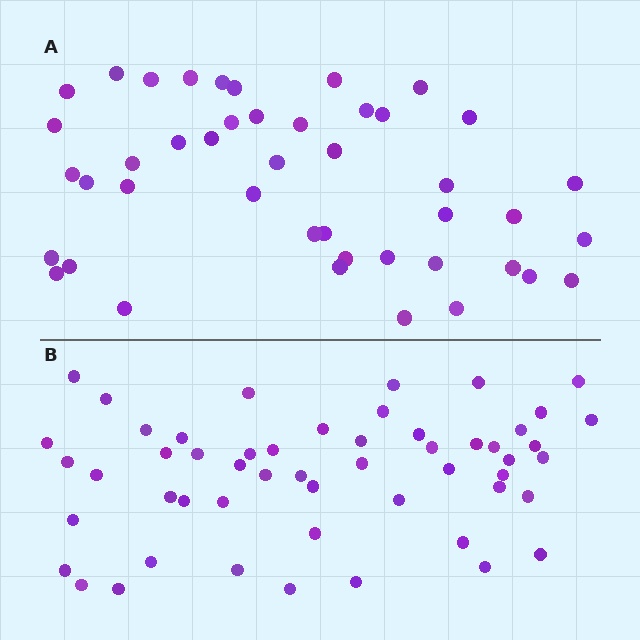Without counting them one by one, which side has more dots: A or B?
Region B (the bottom region) has more dots.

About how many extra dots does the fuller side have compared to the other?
Region B has roughly 8 or so more dots than region A.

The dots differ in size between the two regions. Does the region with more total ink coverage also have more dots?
No. Region A has more total ink coverage because its dots are larger, but region B actually contains more individual dots. Total area can be misleading — the number of items is what matters here.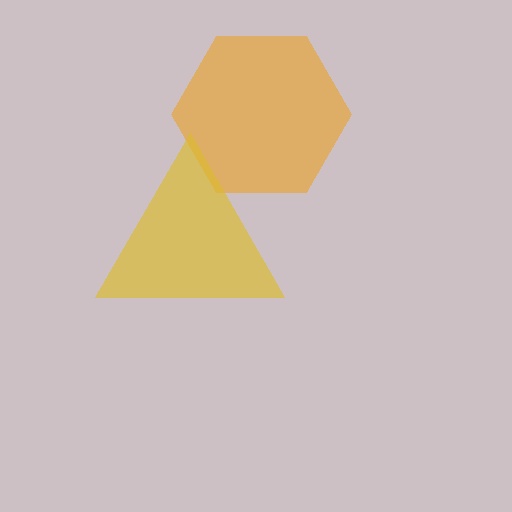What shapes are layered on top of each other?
The layered shapes are: an orange hexagon, a yellow triangle.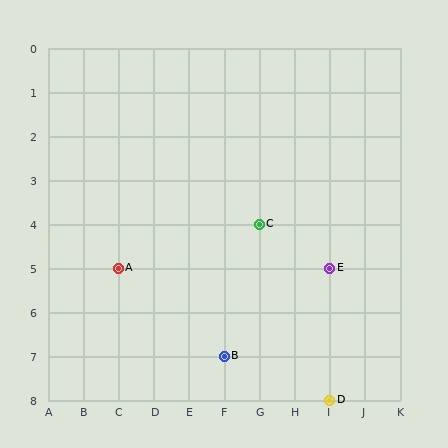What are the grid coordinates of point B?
Point B is at grid coordinates (F, 7).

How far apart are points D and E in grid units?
Points D and E are 3 rows apart.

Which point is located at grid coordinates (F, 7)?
Point B is at (F, 7).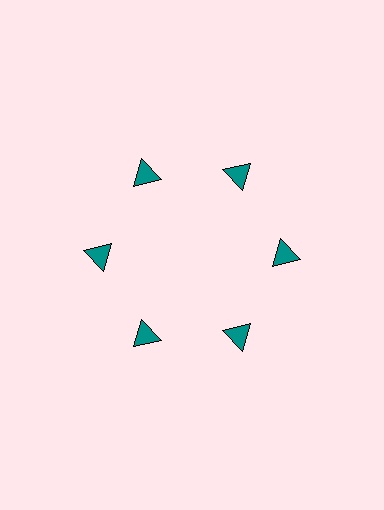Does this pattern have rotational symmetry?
Yes, this pattern has 6-fold rotational symmetry. It looks the same after rotating 60 degrees around the center.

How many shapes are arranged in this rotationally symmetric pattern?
There are 6 shapes, arranged in 6 groups of 1.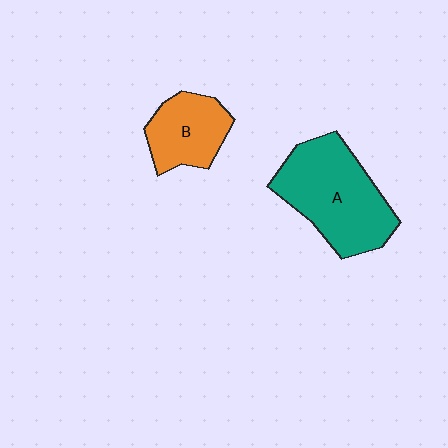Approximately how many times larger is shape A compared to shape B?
Approximately 1.8 times.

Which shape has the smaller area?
Shape B (orange).